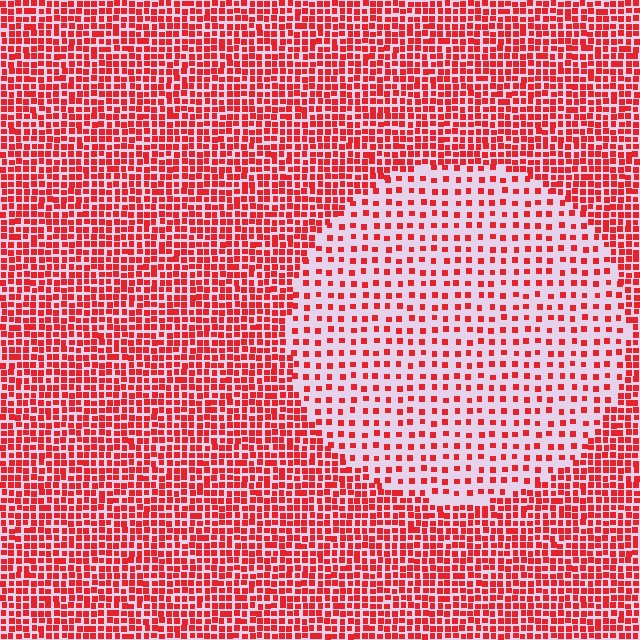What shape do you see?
I see a circle.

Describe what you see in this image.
The image contains small red elements arranged at two different densities. A circle-shaped region is visible where the elements are less densely packed than the surrounding area.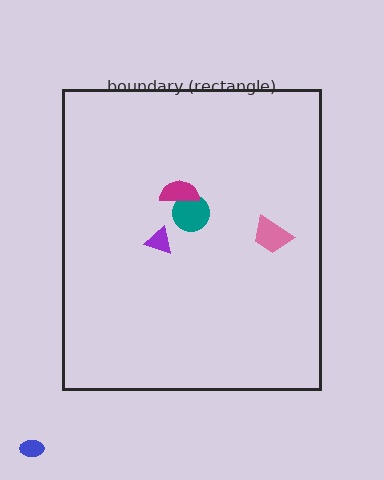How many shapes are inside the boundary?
4 inside, 1 outside.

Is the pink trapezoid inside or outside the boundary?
Inside.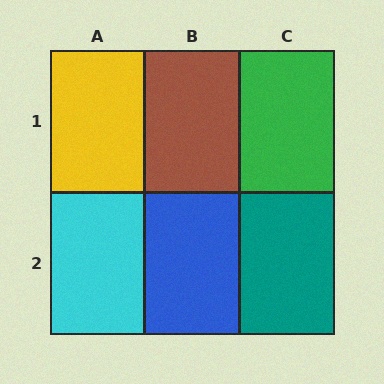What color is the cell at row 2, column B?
Blue.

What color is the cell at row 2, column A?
Cyan.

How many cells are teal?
1 cell is teal.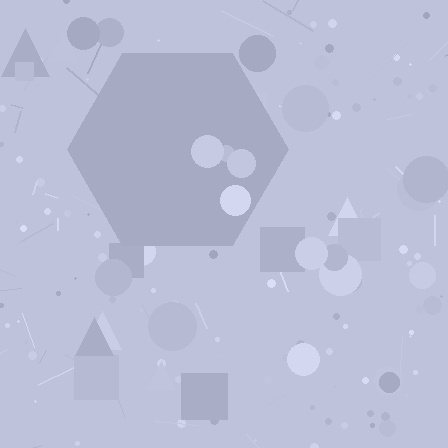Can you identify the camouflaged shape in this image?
The camouflaged shape is a hexagon.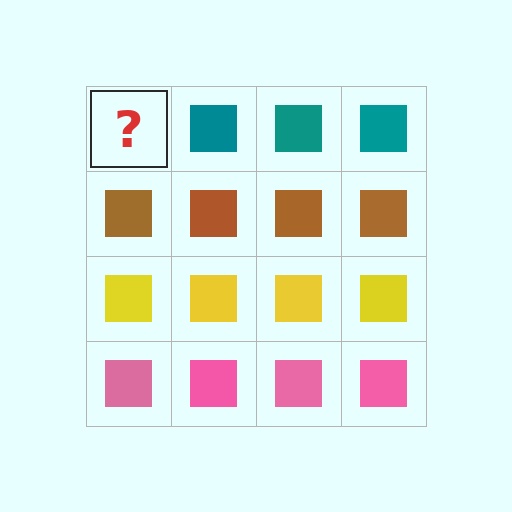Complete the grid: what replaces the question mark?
The question mark should be replaced with a teal square.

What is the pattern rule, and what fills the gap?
The rule is that each row has a consistent color. The gap should be filled with a teal square.